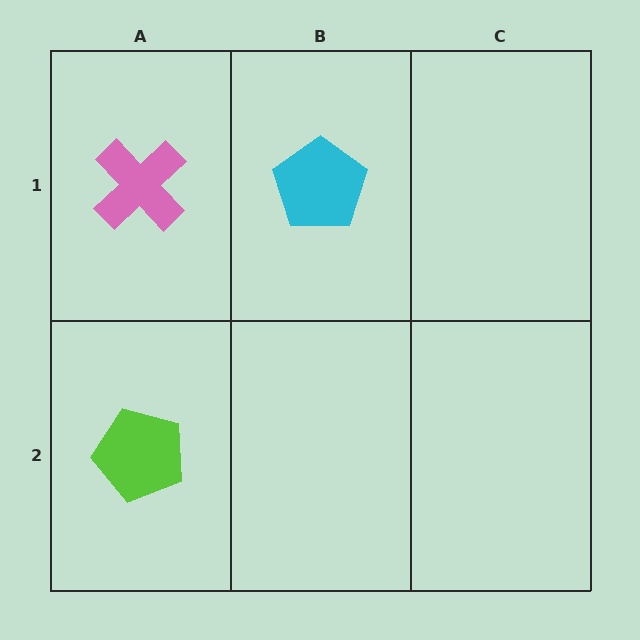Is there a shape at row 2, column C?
No, that cell is empty.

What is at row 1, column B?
A cyan pentagon.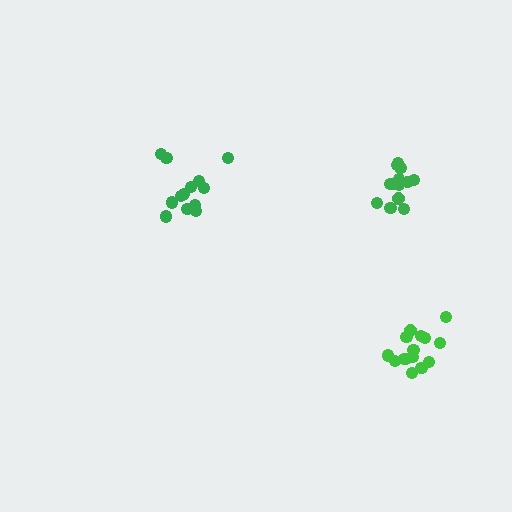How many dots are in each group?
Group 1: 13 dots, Group 2: 14 dots, Group 3: 15 dots (42 total).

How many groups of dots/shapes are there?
There are 3 groups.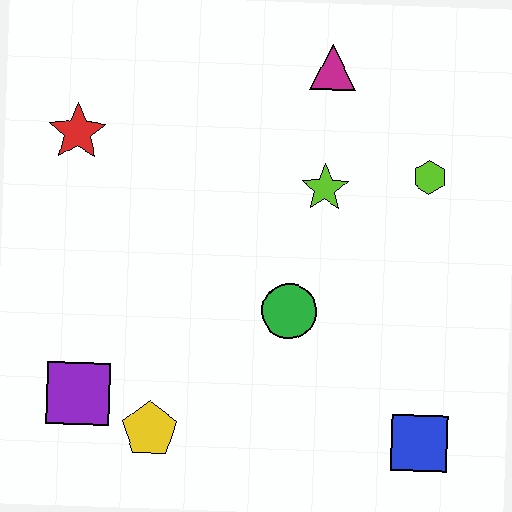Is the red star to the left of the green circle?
Yes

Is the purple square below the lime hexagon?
Yes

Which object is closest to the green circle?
The lime star is closest to the green circle.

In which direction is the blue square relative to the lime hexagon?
The blue square is below the lime hexagon.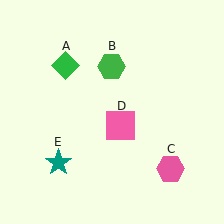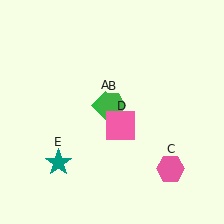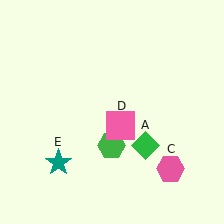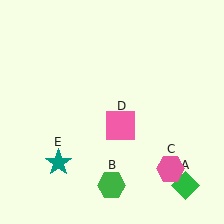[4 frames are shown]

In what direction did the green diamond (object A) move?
The green diamond (object A) moved down and to the right.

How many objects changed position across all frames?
2 objects changed position: green diamond (object A), green hexagon (object B).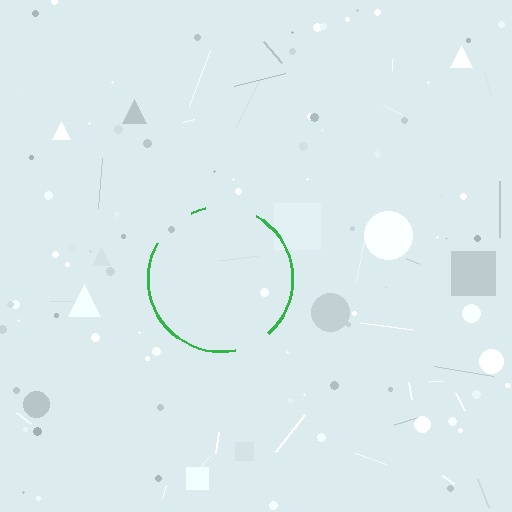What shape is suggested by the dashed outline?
The dashed outline suggests a circle.